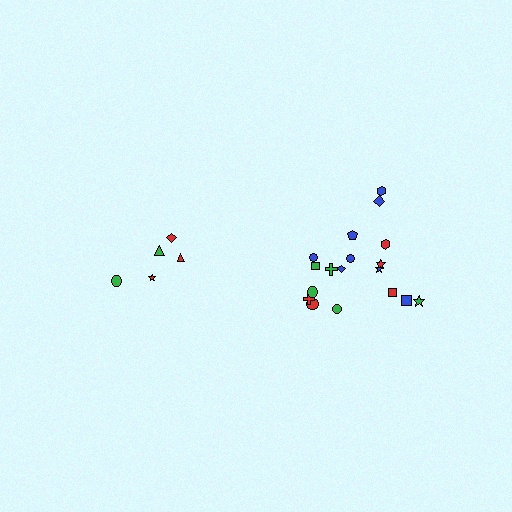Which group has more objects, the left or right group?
The right group.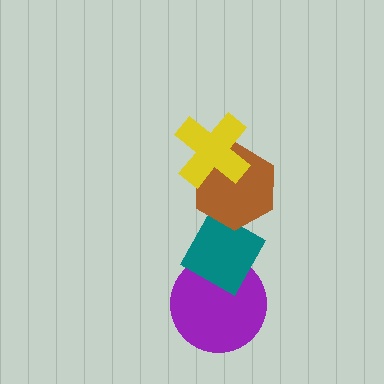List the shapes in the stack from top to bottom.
From top to bottom: the yellow cross, the brown hexagon, the teal diamond, the purple circle.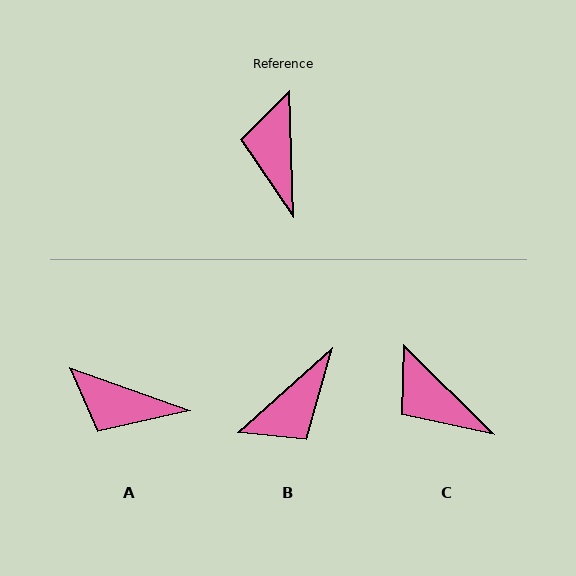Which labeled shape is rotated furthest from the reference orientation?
B, about 130 degrees away.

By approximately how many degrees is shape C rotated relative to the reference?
Approximately 43 degrees counter-clockwise.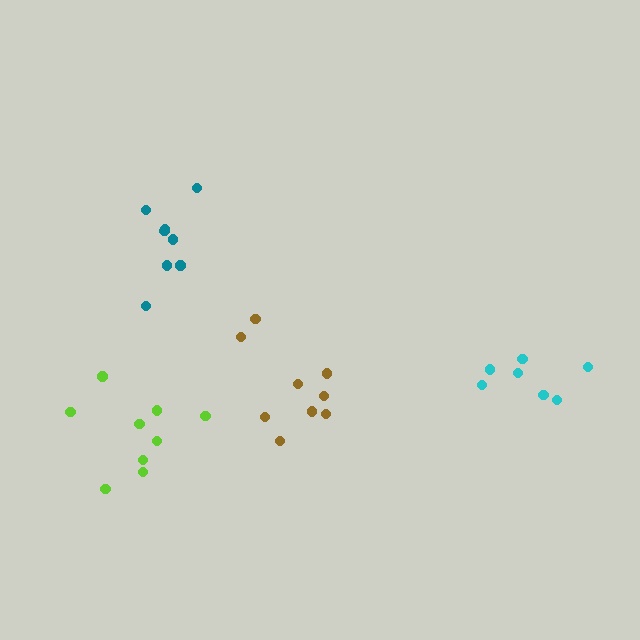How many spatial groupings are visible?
There are 4 spatial groupings.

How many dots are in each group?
Group 1: 8 dots, Group 2: 9 dots, Group 3: 9 dots, Group 4: 7 dots (33 total).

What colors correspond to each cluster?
The clusters are colored: teal, lime, brown, cyan.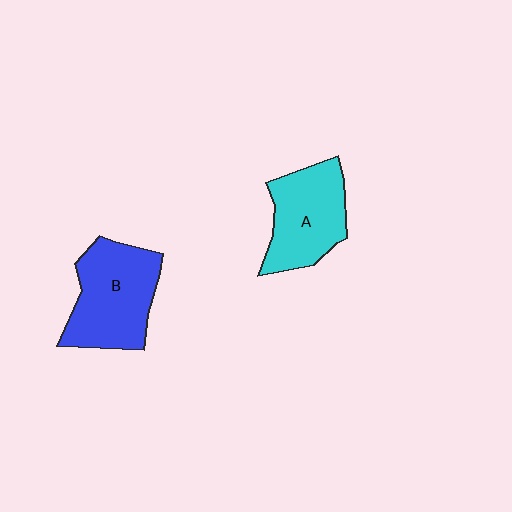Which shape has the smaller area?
Shape A (cyan).